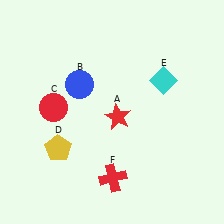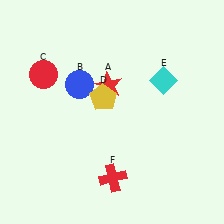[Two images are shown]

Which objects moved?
The objects that moved are: the red star (A), the red circle (C), the yellow pentagon (D).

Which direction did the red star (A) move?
The red star (A) moved up.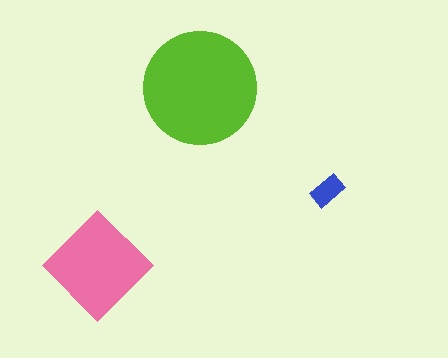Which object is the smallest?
The blue rectangle.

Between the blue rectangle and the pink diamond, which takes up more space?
The pink diamond.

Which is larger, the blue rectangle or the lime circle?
The lime circle.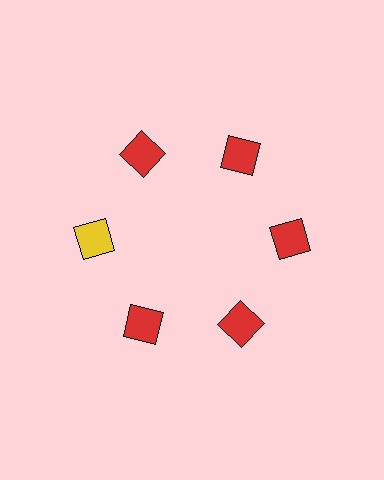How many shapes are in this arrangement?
There are 6 shapes arranged in a ring pattern.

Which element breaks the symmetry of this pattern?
The yellow square at roughly the 9 o'clock position breaks the symmetry. All other shapes are red squares.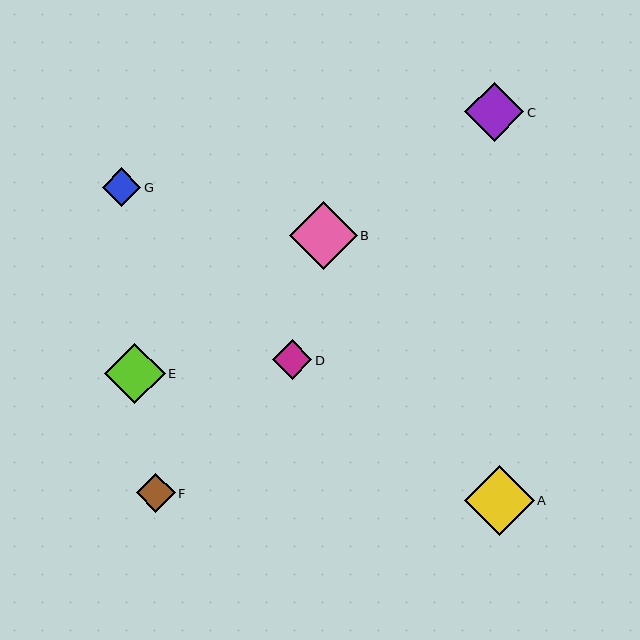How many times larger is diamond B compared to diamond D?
Diamond B is approximately 1.7 times the size of diamond D.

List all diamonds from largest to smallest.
From largest to smallest: A, B, E, C, D, F, G.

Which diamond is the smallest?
Diamond G is the smallest with a size of approximately 39 pixels.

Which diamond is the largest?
Diamond A is the largest with a size of approximately 70 pixels.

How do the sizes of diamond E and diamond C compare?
Diamond E and diamond C are approximately the same size.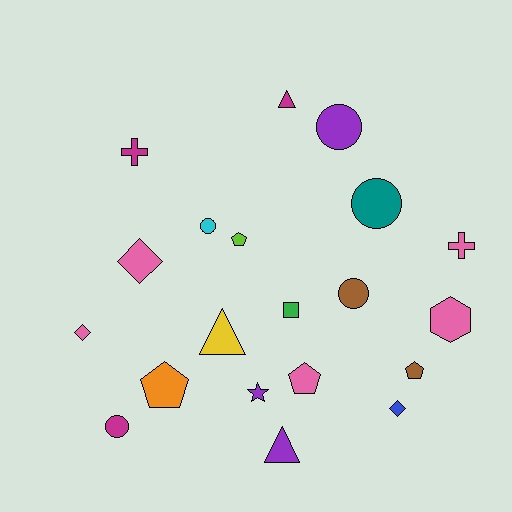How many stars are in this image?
There is 1 star.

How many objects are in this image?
There are 20 objects.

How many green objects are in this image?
There is 1 green object.